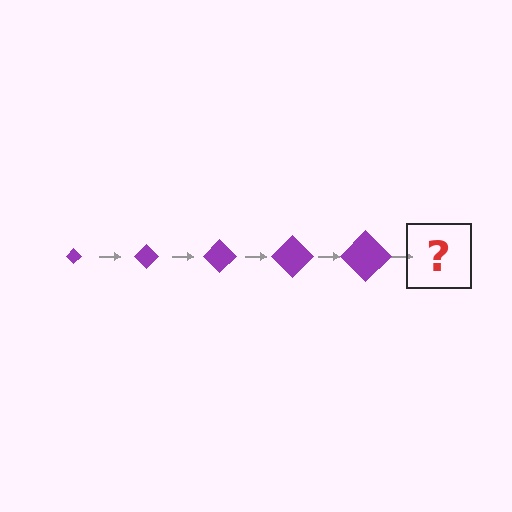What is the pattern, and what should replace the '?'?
The pattern is that the diamond gets progressively larger each step. The '?' should be a purple diamond, larger than the previous one.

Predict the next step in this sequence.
The next step is a purple diamond, larger than the previous one.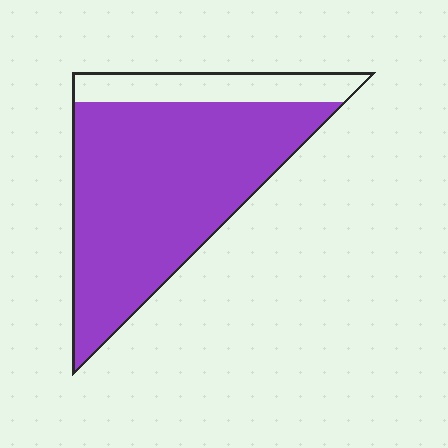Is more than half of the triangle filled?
Yes.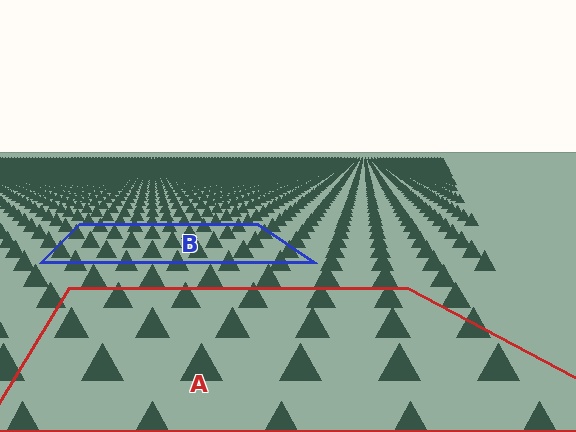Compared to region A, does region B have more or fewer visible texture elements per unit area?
Region B has more texture elements per unit area — they are packed more densely because it is farther away.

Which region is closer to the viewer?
Region A is closer. The texture elements there are larger and more spread out.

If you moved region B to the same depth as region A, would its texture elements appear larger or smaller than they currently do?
They would appear larger. At a closer depth, the same texture elements are projected at a bigger on-screen size.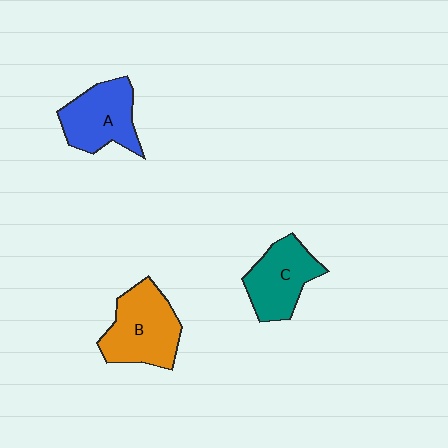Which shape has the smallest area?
Shape C (teal).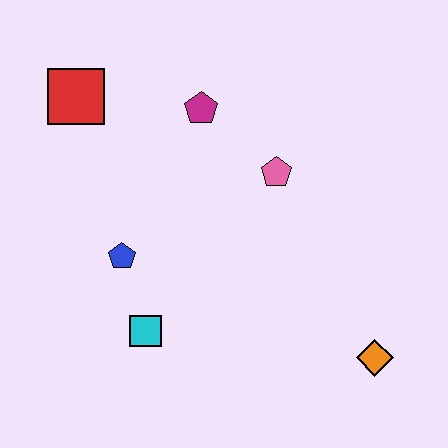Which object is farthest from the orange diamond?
The red square is farthest from the orange diamond.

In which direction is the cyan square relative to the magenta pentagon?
The cyan square is below the magenta pentagon.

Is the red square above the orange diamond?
Yes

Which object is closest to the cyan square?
The blue pentagon is closest to the cyan square.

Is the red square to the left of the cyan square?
Yes